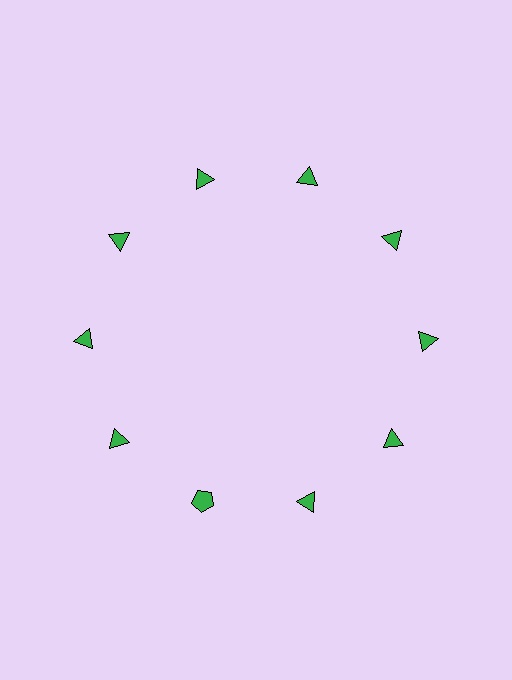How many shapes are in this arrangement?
There are 10 shapes arranged in a ring pattern.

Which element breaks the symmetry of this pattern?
The green pentagon at roughly the 7 o'clock position breaks the symmetry. All other shapes are green triangles.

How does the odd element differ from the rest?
It has a different shape: pentagon instead of triangle.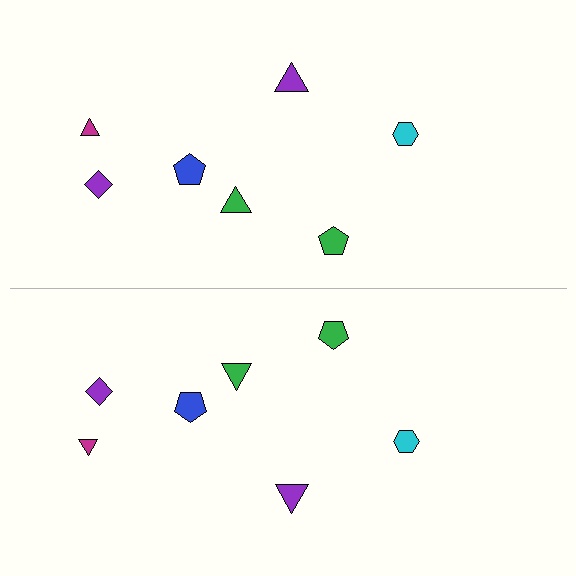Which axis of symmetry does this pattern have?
The pattern has a horizontal axis of symmetry running through the center of the image.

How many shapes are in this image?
There are 14 shapes in this image.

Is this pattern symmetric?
Yes, this pattern has bilateral (reflection) symmetry.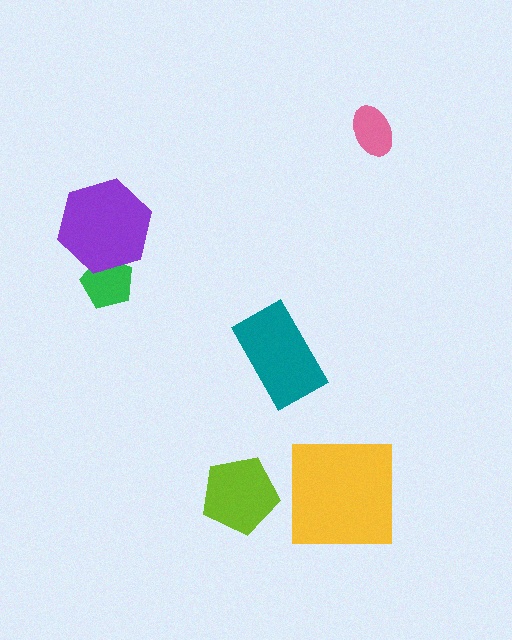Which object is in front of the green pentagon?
The purple hexagon is in front of the green pentagon.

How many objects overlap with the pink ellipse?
0 objects overlap with the pink ellipse.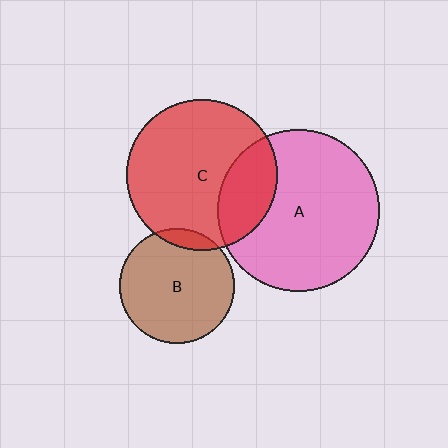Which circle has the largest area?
Circle A (pink).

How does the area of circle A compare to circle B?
Approximately 2.0 times.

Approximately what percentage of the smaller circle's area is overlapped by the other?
Approximately 10%.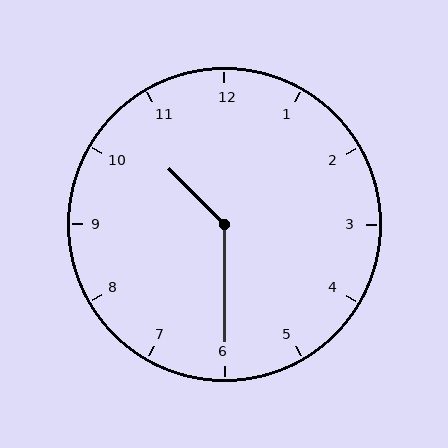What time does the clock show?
10:30.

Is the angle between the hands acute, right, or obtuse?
It is obtuse.